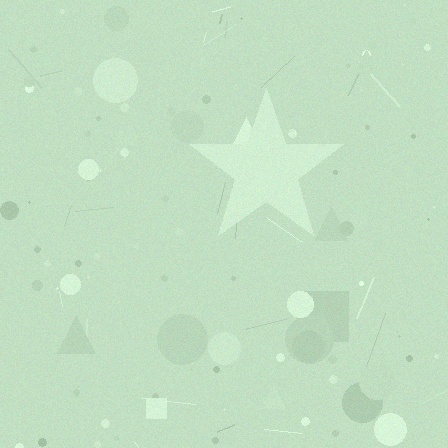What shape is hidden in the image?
A star is hidden in the image.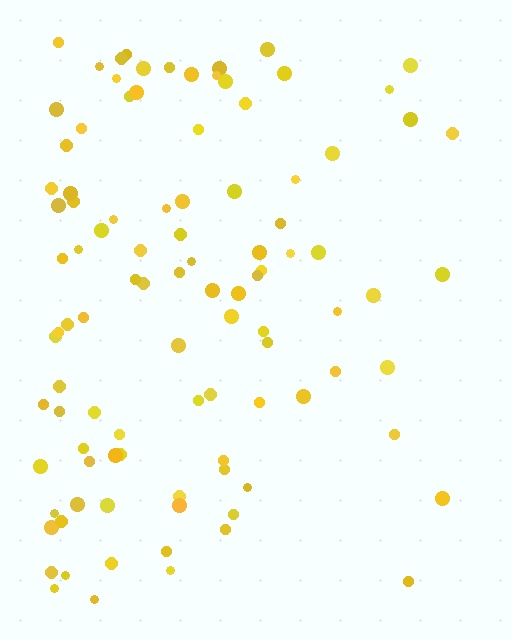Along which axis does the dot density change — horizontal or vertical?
Horizontal.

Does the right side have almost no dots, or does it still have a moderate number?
Still a moderate number, just noticeably fewer than the left.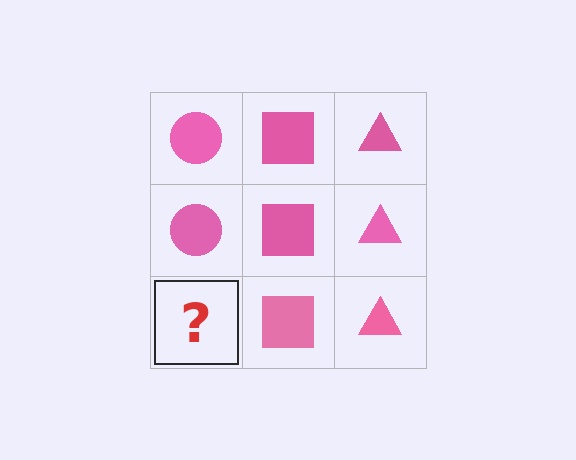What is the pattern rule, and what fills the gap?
The rule is that each column has a consistent shape. The gap should be filled with a pink circle.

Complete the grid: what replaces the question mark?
The question mark should be replaced with a pink circle.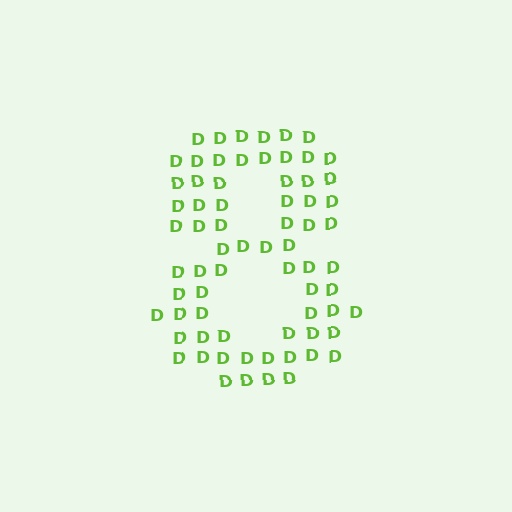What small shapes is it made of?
It is made of small letter D's.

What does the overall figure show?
The overall figure shows the digit 8.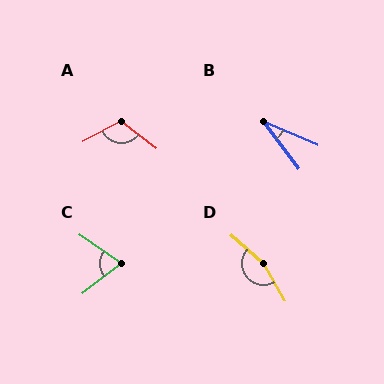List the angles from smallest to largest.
B (30°), C (72°), A (114°), D (161°).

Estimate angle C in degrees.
Approximately 72 degrees.